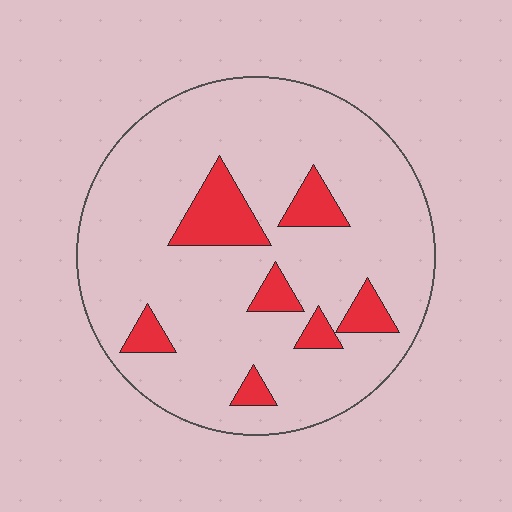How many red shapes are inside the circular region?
7.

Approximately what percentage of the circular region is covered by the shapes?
Approximately 15%.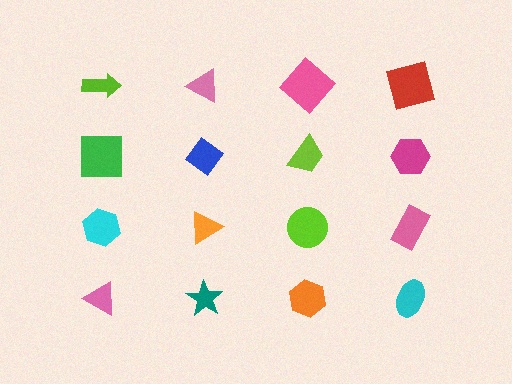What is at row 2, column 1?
A green square.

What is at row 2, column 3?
A lime trapezoid.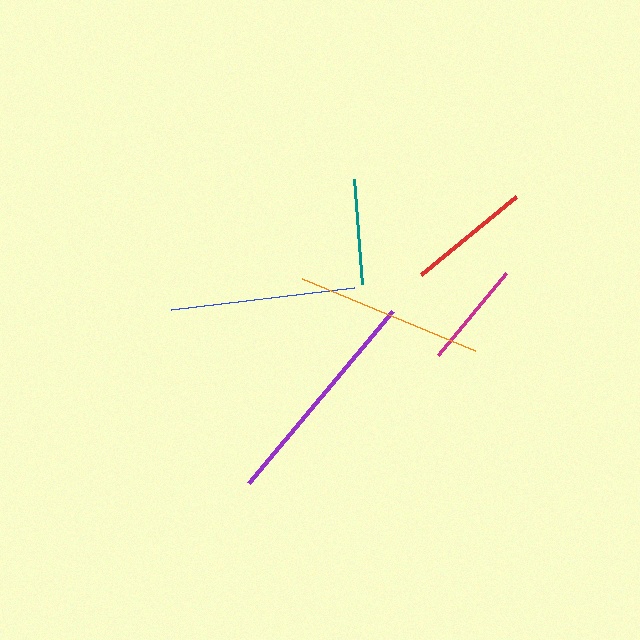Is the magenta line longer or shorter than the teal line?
The magenta line is longer than the teal line.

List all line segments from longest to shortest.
From longest to shortest: purple, orange, blue, red, magenta, teal.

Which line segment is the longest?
The purple line is the longest at approximately 224 pixels.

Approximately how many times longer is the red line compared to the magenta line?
The red line is approximately 1.2 times the length of the magenta line.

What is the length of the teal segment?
The teal segment is approximately 106 pixels long.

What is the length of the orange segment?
The orange segment is approximately 187 pixels long.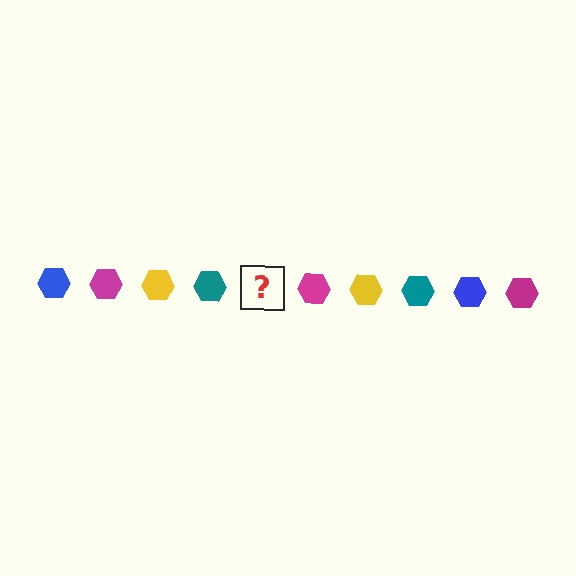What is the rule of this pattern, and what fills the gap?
The rule is that the pattern cycles through blue, magenta, yellow, teal hexagons. The gap should be filled with a blue hexagon.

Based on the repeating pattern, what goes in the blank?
The blank should be a blue hexagon.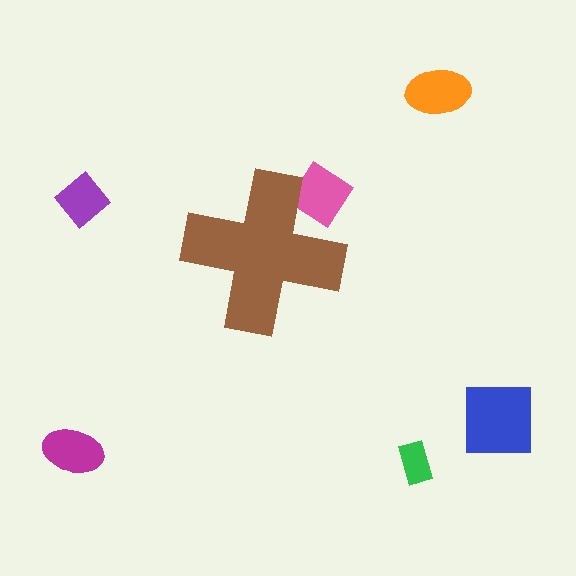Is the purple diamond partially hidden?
No, the purple diamond is fully visible.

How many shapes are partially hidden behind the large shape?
1 shape is partially hidden.